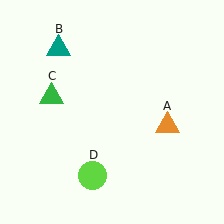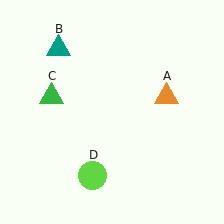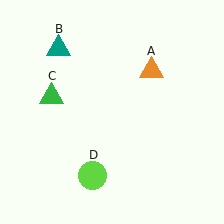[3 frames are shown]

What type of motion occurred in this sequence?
The orange triangle (object A) rotated counterclockwise around the center of the scene.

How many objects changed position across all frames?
1 object changed position: orange triangle (object A).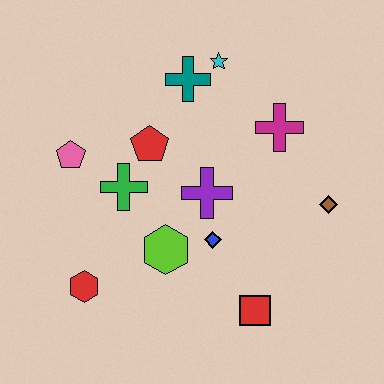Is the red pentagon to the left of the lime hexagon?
Yes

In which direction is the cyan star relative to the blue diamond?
The cyan star is above the blue diamond.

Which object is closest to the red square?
The blue diamond is closest to the red square.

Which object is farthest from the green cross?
The brown diamond is farthest from the green cross.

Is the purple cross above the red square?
Yes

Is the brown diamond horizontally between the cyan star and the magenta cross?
No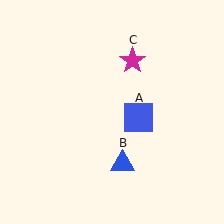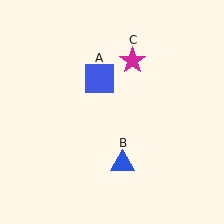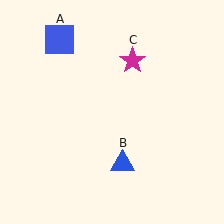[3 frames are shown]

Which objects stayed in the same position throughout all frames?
Blue triangle (object B) and magenta star (object C) remained stationary.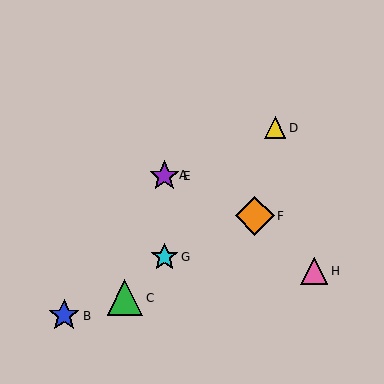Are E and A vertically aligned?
Yes, both are at x≈164.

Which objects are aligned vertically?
Objects A, E, G are aligned vertically.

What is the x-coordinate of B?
Object B is at x≈64.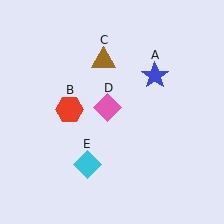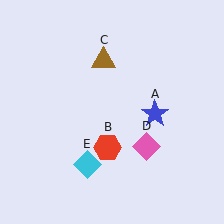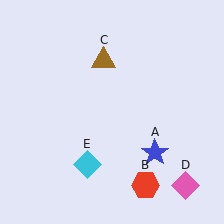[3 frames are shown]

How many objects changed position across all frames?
3 objects changed position: blue star (object A), red hexagon (object B), pink diamond (object D).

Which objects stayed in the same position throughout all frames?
Brown triangle (object C) and cyan diamond (object E) remained stationary.